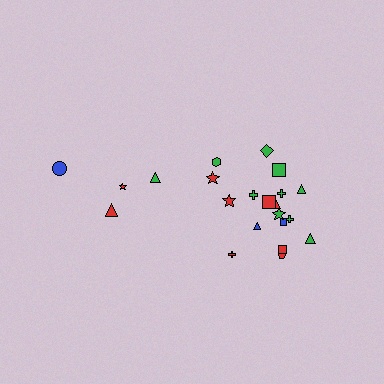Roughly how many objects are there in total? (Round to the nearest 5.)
Roughly 20 objects in total.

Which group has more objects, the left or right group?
The right group.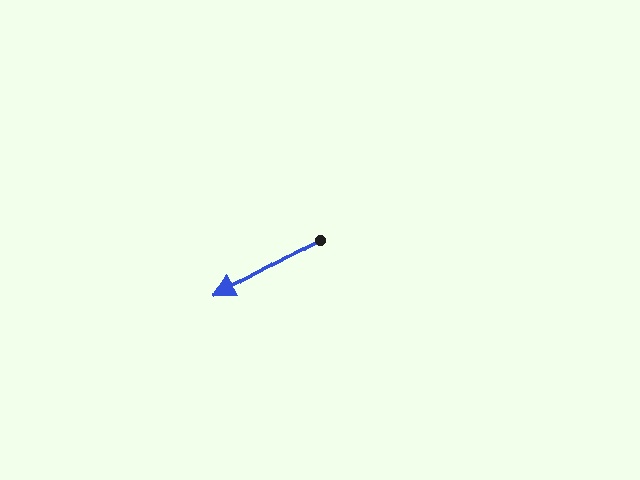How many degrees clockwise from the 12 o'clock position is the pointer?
Approximately 241 degrees.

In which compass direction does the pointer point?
Southwest.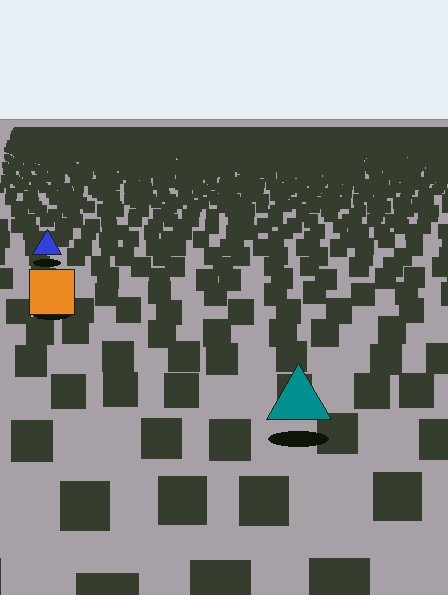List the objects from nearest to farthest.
From nearest to farthest: the teal triangle, the orange square, the blue triangle.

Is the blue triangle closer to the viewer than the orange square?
No. The orange square is closer — you can tell from the texture gradient: the ground texture is coarser near it.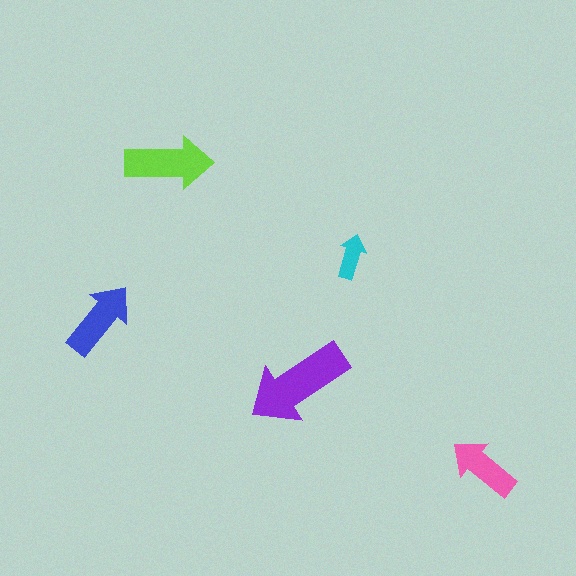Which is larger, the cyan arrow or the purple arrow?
The purple one.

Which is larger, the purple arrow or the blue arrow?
The purple one.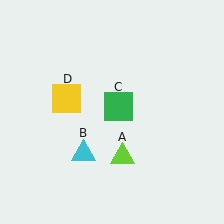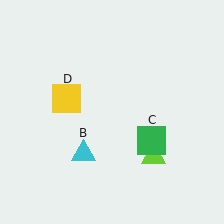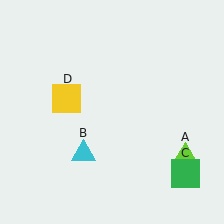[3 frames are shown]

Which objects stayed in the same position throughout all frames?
Cyan triangle (object B) and yellow square (object D) remained stationary.